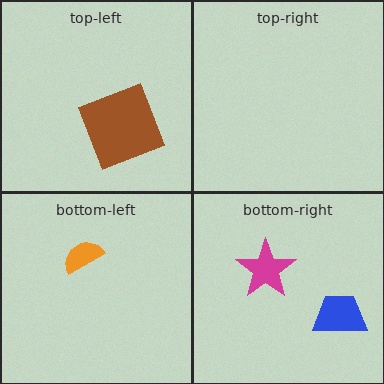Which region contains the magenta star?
The bottom-right region.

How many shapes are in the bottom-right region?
2.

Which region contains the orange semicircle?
The bottom-left region.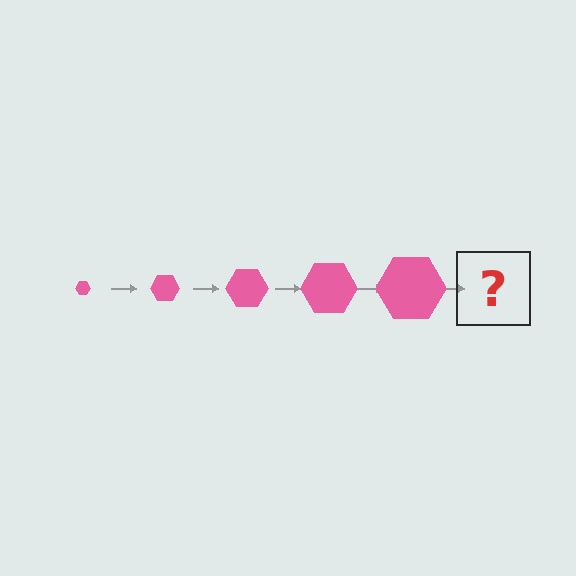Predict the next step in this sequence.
The next step is a pink hexagon, larger than the previous one.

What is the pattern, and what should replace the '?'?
The pattern is that the hexagon gets progressively larger each step. The '?' should be a pink hexagon, larger than the previous one.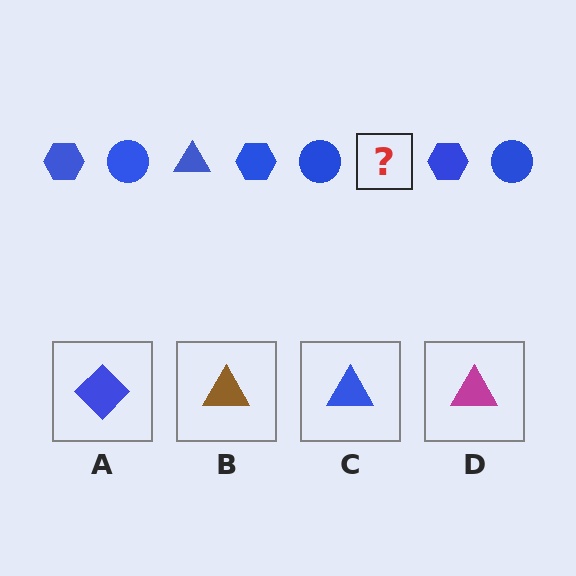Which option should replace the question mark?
Option C.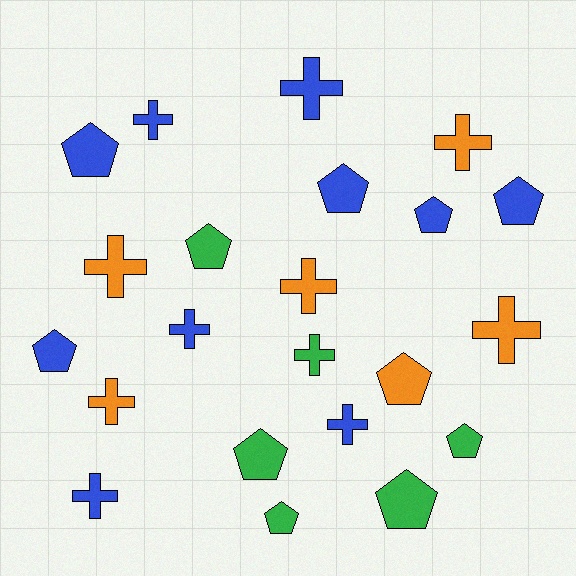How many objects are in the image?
There are 22 objects.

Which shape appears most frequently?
Cross, with 11 objects.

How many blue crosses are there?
There are 5 blue crosses.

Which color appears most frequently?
Blue, with 10 objects.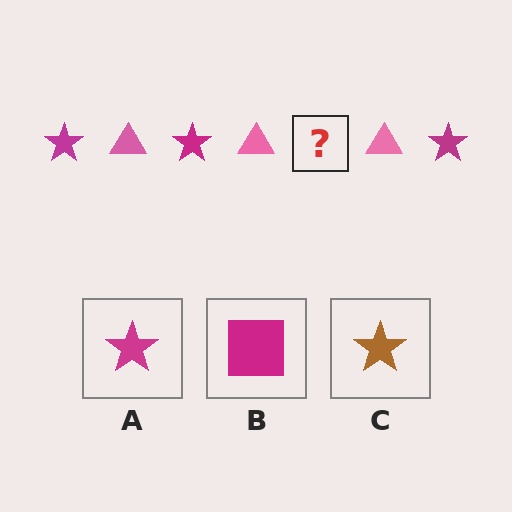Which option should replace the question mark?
Option A.